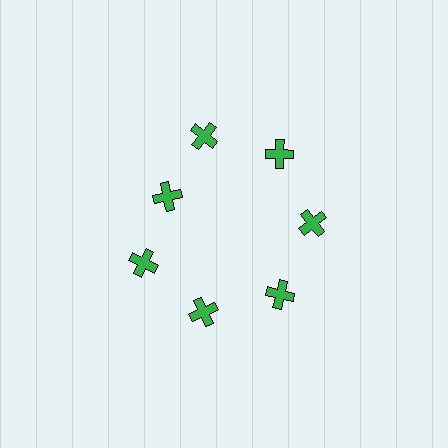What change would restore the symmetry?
The symmetry would be restored by moving it outward, back onto the ring so that all 7 crosses sit at equal angles and equal distance from the center.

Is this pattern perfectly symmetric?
No. The 7 green crosses are arranged in a ring, but one element near the 10 o'clock position is pulled inward toward the center, breaking the 7-fold rotational symmetry.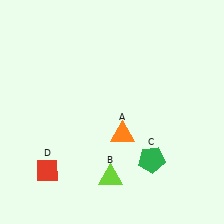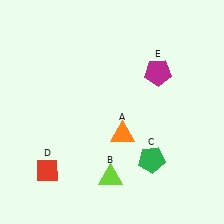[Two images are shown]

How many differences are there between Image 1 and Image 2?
There is 1 difference between the two images.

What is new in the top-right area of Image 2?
A magenta pentagon (E) was added in the top-right area of Image 2.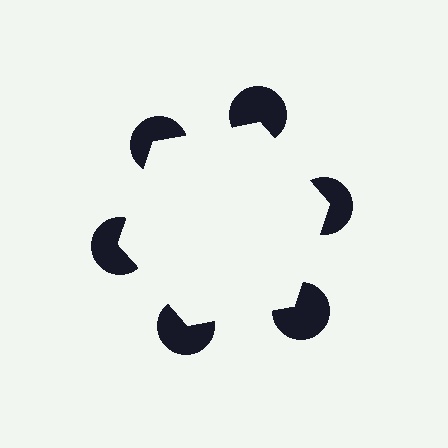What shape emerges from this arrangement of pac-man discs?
An illusory hexagon — its edges are inferred from the aligned wedge cuts in the pac-man discs, not physically drawn.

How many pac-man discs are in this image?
There are 6 — one at each vertex of the illusory hexagon.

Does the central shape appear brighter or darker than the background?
It typically appears slightly brighter than the background, even though no actual brightness change is drawn.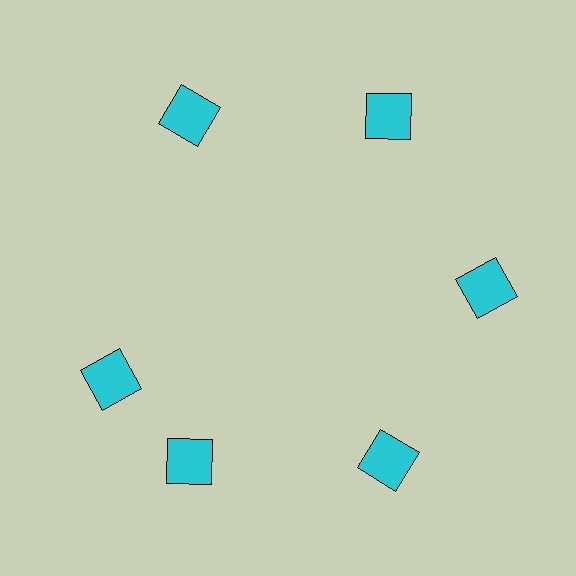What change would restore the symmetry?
The symmetry would be restored by rotating it back into even spacing with its neighbors so that all 6 squares sit at equal angles and equal distance from the center.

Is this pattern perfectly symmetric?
No. The 6 cyan squares are arranged in a ring, but one element near the 9 o'clock position is rotated out of alignment along the ring, breaking the 6-fold rotational symmetry.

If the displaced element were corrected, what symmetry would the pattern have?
It would have 6-fold rotational symmetry — the pattern would map onto itself every 60 degrees.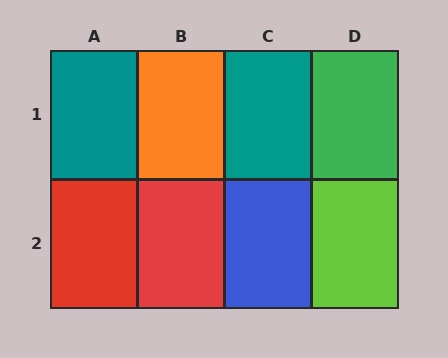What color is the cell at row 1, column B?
Orange.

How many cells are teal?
2 cells are teal.